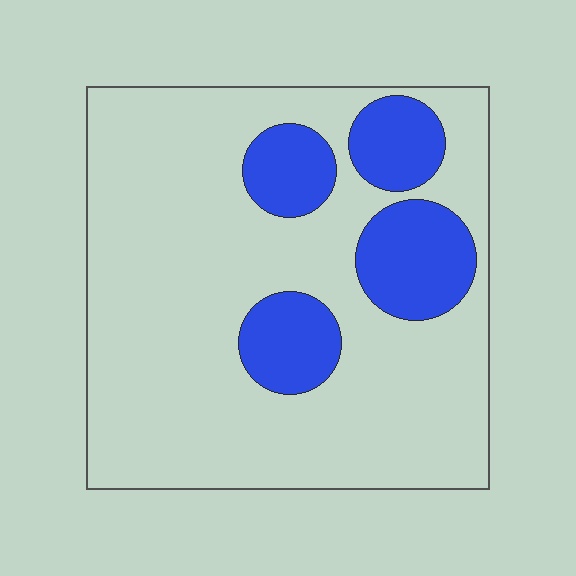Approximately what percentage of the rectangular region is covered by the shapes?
Approximately 20%.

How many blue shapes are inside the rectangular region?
4.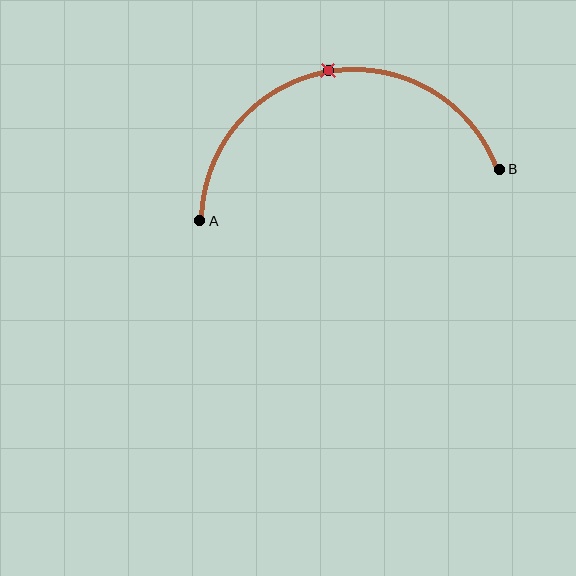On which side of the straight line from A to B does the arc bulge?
The arc bulges above the straight line connecting A and B.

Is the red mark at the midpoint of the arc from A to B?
Yes. The red mark lies on the arc at equal arc-length from both A and B — it is the arc midpoint.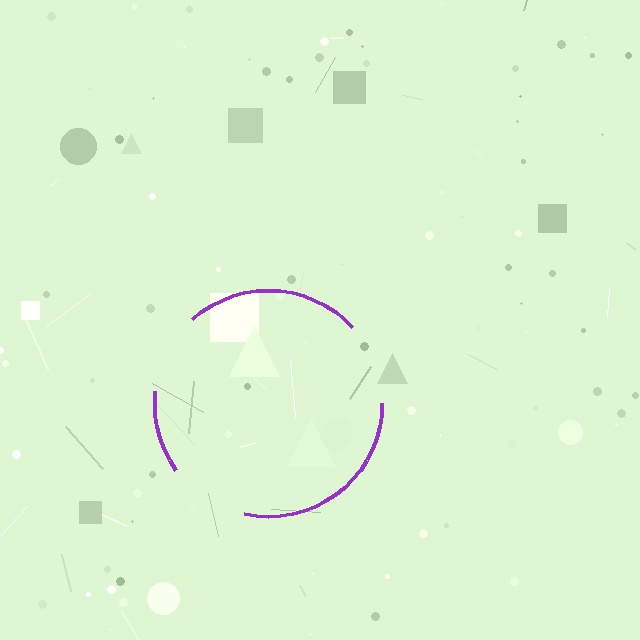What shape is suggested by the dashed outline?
The dashed outline suggests a circle.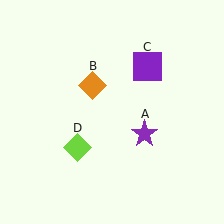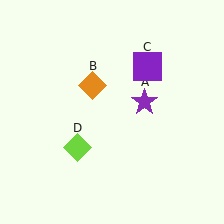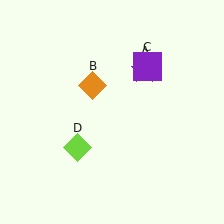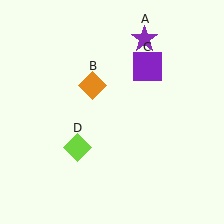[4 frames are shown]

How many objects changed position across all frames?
1 object changed position: purple star (object A).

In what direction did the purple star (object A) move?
The purple star (object A) moved up.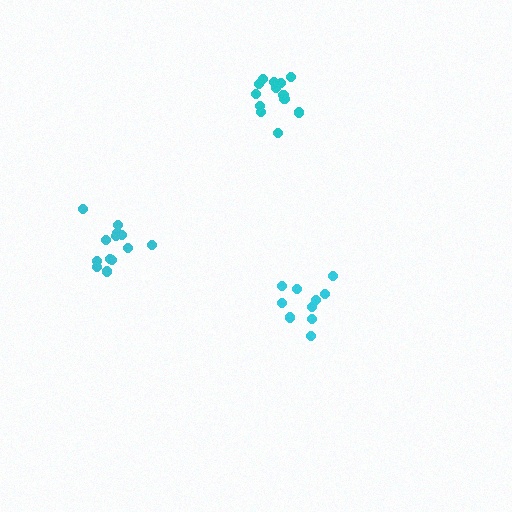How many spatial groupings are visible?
There are 3 spatial groupings.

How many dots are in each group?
Group 1: 13 dots, Group 2: 10 dots, Group 3: 13 dots (36 total).